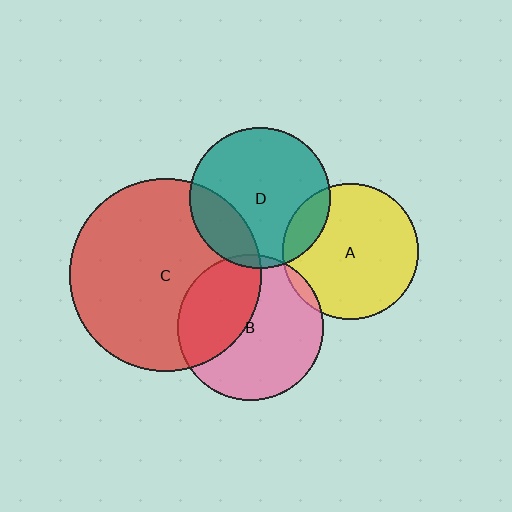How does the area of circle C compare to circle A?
Approximately 2.0 times.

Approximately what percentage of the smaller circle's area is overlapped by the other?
Approximately 5%.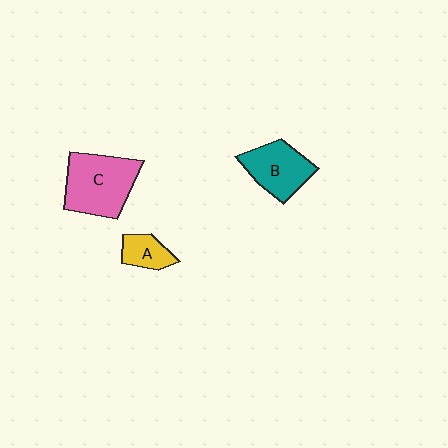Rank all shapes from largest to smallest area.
From largest to smallest: C (pink), B (teal), A (yellow).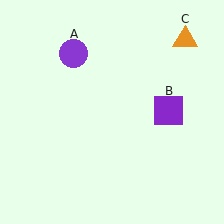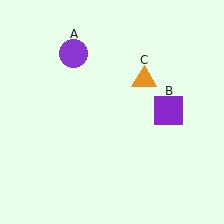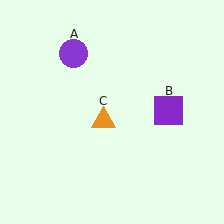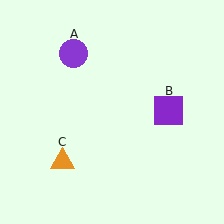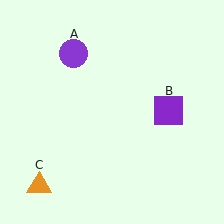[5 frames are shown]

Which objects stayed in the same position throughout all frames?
Purple circle (object A) and purple square (object B) remained stationary.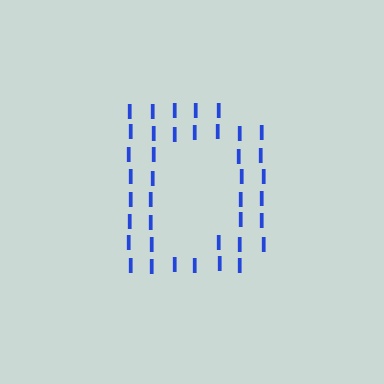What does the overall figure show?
The overall figure shows the letter D.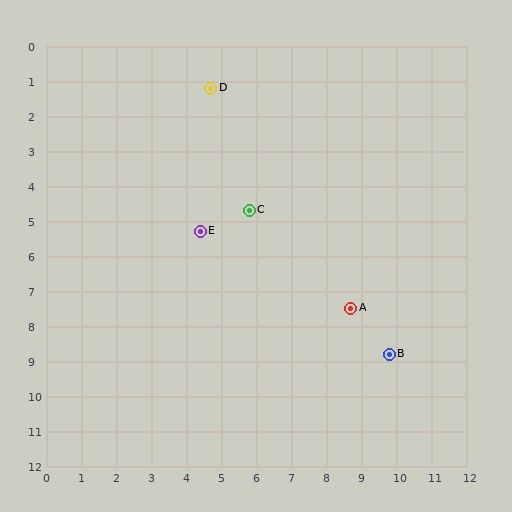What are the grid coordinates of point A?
Point A is at approximately (8.7, 7.5).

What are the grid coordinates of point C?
Point C is at approximately (5.8, 4.7).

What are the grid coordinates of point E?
Point E is at approximately (4.4, 5.3).